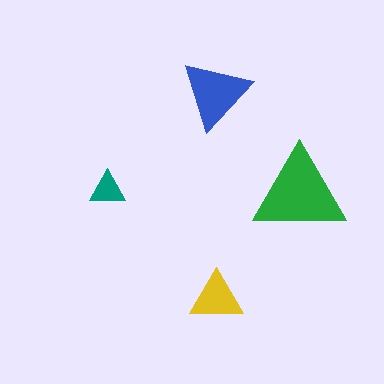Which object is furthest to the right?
The green triangle is rightmost.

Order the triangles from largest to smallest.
the green one, the blue one, the yellow one, the teal one.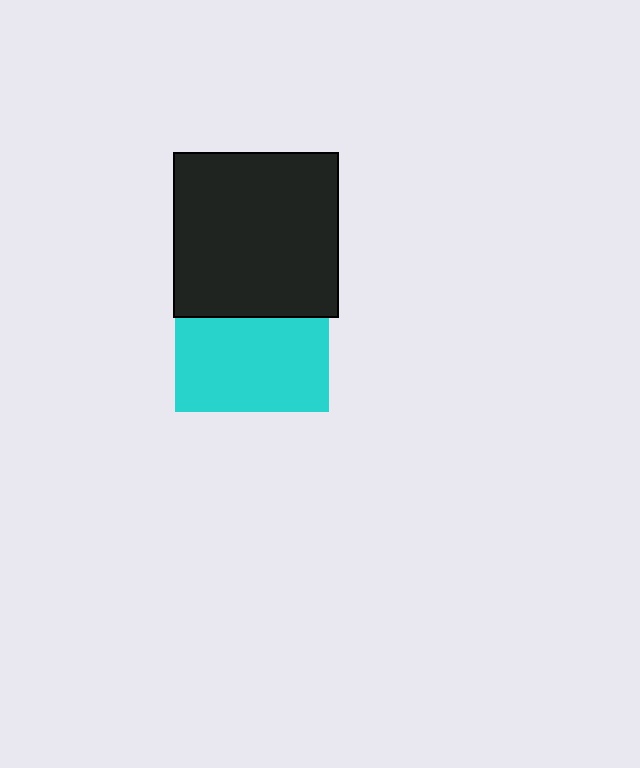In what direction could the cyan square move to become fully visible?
The cyan square could move down. That would shift it out from behind the black square entirely.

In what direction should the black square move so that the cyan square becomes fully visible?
The black square should move up. That is the shortest direction to clear the overlap and leave the cyan square fully visible.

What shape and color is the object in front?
The object in front is a black square.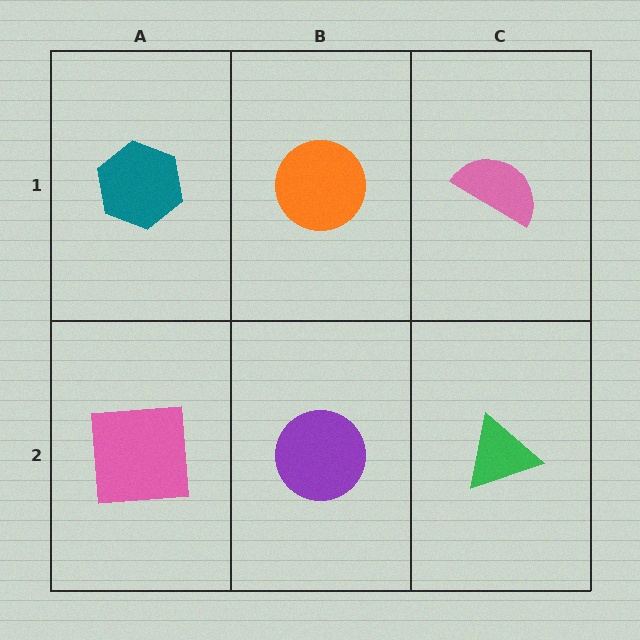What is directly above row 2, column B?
An orange circle.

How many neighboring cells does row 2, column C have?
2.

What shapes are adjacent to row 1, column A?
A pink square (row 2, column A), an orange circle (row 1, column B).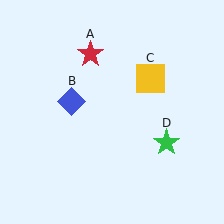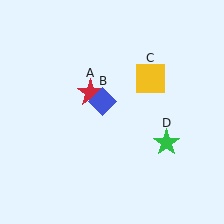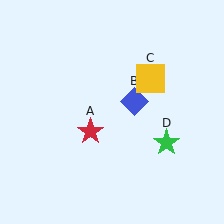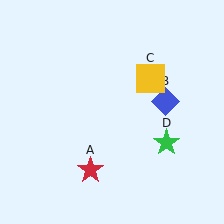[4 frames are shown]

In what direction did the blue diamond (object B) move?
The blue diamond (object B) moved right.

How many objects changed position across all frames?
2 objects changed position: red star (object A), blue diamond (object B).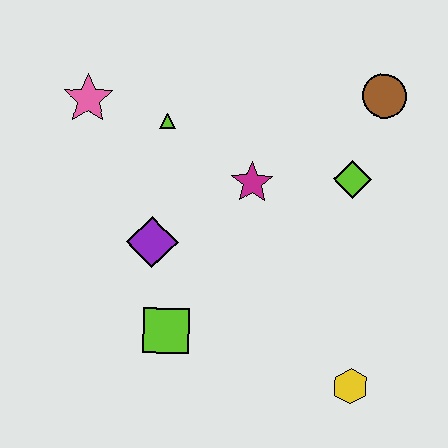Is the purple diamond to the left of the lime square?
Yes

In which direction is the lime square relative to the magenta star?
The lime square is below the magenta star.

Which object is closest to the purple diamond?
The lime square is closest to the purple diamond.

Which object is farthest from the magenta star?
The yellow hexagon is farthest from the magenta star.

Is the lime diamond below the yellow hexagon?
No